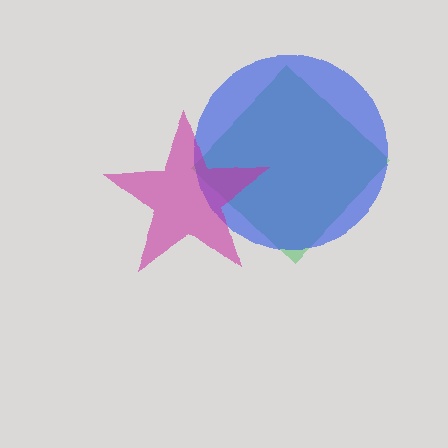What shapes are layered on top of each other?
The layered shapes are: a green diamond, a blue circle, a magenta star.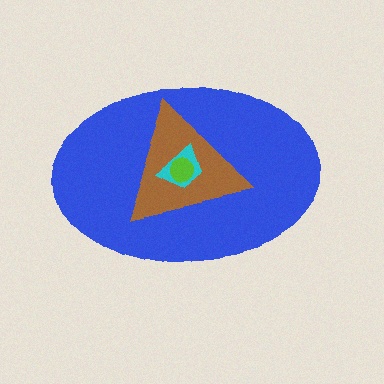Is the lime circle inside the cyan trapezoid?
Yes.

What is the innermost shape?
The lime circle.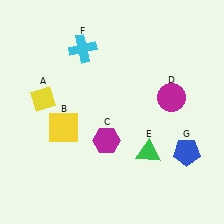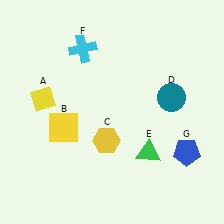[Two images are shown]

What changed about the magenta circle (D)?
In Image 1, D is magenta. In Image 2, it changed to teal.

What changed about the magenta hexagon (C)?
In Image 1, C is magenta. In Image 2, it changed to yellow.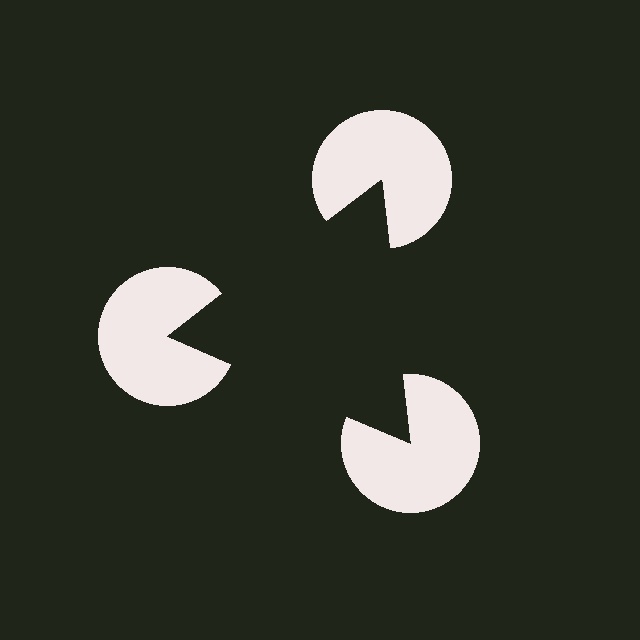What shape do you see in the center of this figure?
An illusory triangle — its edges are inferred from the aligned wedge cuts in the pac-man discs, not physically drawn.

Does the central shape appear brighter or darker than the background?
It typically appears slightly darker than the background, even though no actual brightness change is drawn.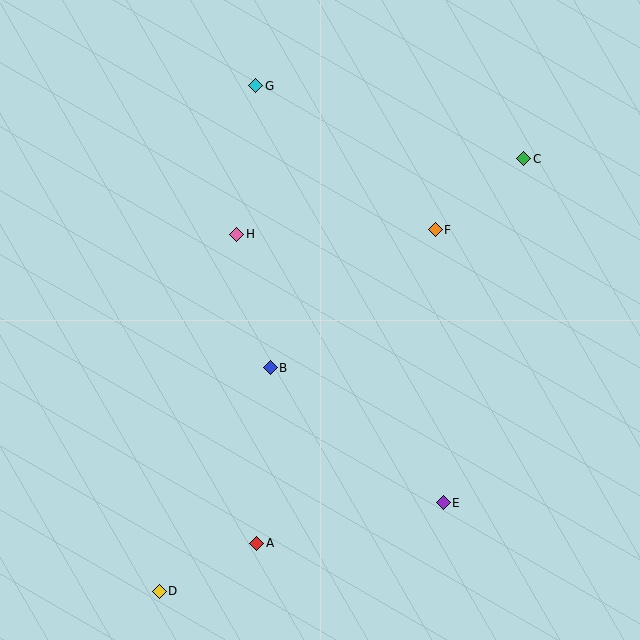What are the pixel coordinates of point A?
Point A is at (257, 543).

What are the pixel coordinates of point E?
Point E is at (443, 503).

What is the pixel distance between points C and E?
The distance between C and E is 354 pixels.